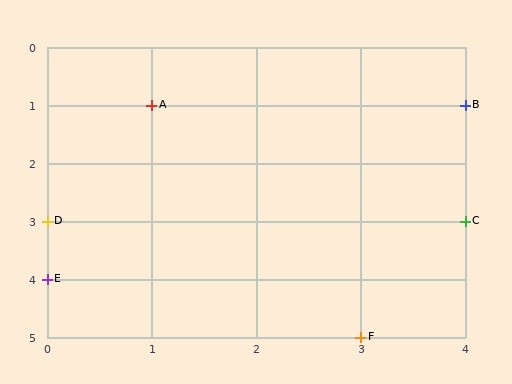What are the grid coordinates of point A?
Point A is at grid coordinates (1, 1).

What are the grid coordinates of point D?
Point D is at grid coordinates (0, 3).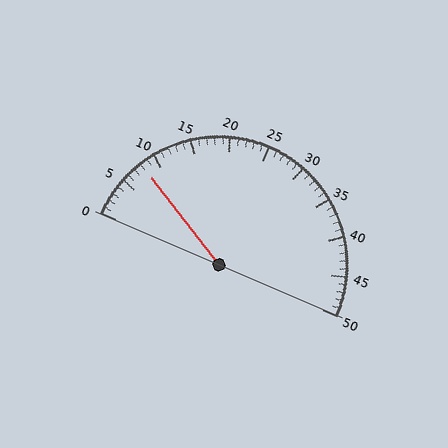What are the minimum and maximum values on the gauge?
The gauge ranges from 0 to 50.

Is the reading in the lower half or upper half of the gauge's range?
The reading is in the lower half of the range (0 to 50).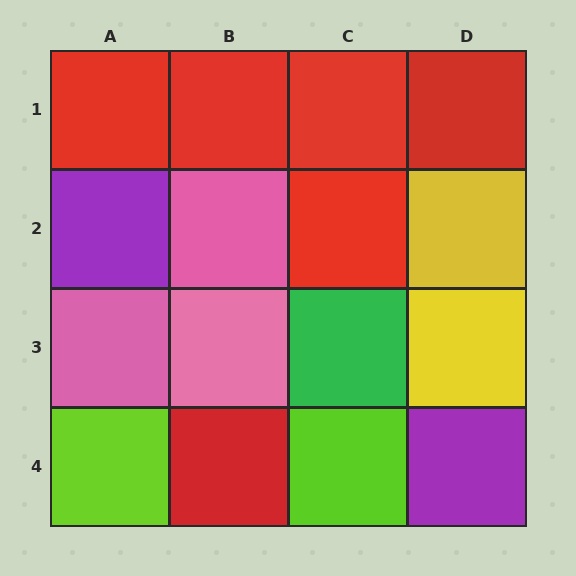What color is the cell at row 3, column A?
Pink.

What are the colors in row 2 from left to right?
Purple, pink, red, yellow.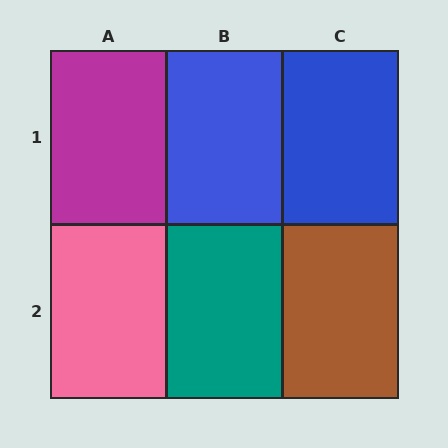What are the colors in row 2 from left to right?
Pink, teal, brown.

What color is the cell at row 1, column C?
Blue.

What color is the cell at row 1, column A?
Magenta.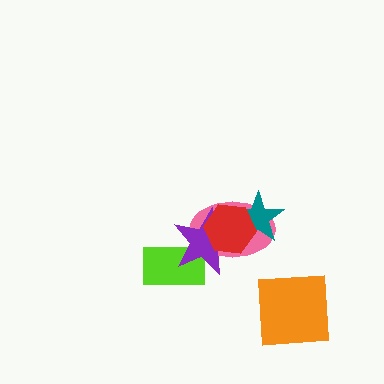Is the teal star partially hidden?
Yes, it is partially covered by another shape.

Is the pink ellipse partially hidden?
Yes, it is partially covered by another shape.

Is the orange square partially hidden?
No, no other shape covers it.